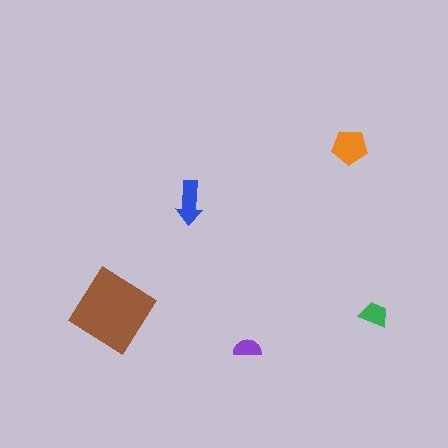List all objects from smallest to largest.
The purple semicircle, the green trapezoid, the blue arrow, the orange pentagon, the brown diamond.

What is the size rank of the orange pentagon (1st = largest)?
2nd.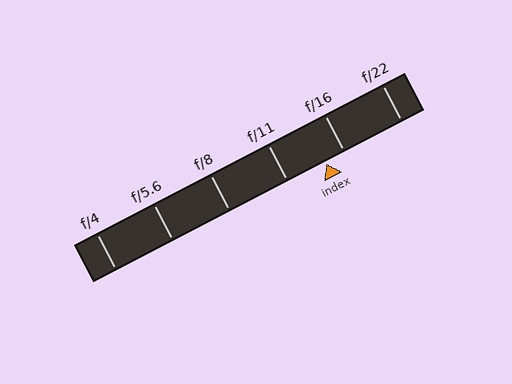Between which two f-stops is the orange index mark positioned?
The index mark is between f/11 and f/16.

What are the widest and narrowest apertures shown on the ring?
The widest aperture shown is f/4 and the narrowest is f/22.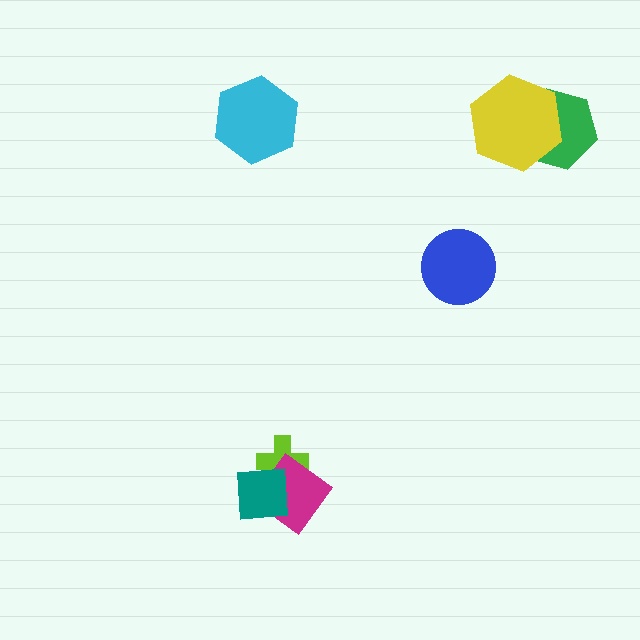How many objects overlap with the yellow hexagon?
1 object overlaps with the yellow hexagon.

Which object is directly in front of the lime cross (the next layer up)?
The magenta diamond is directly in front of the lime cross.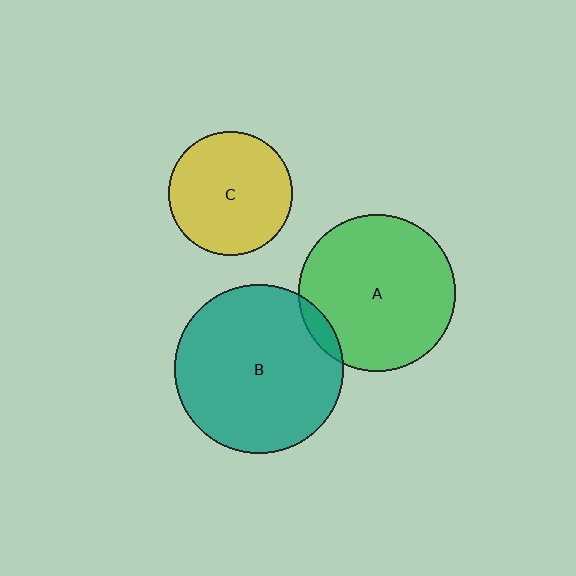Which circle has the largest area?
Circle B (teal).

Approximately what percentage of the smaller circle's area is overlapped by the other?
Approximately 5%.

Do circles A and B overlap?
Yes.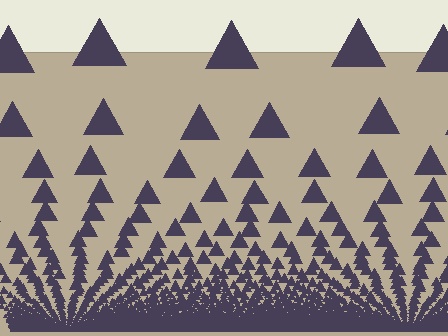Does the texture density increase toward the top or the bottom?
Density increases toward the bottom.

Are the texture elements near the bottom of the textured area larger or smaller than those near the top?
Smaller. The gradient is inverted — elements near the bottom are smaller and denser.